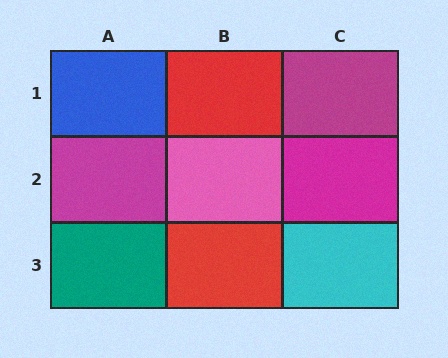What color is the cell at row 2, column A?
Magenta.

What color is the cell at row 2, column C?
Magenta.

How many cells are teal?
1 cell is teal.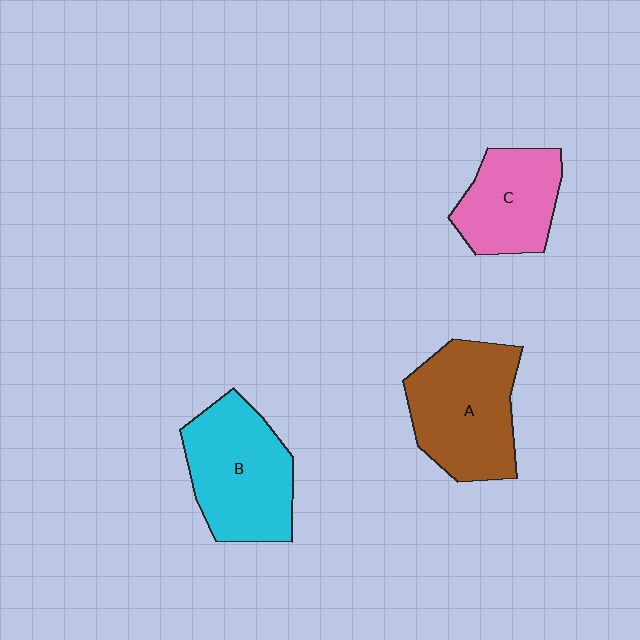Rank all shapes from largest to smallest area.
From largest to smallest: A (brown), B (cyan), C (pink).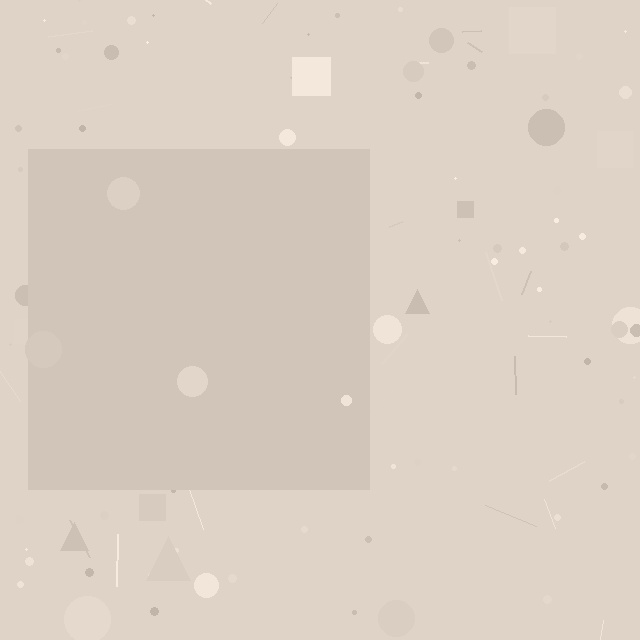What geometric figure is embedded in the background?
A square is embedded in the background.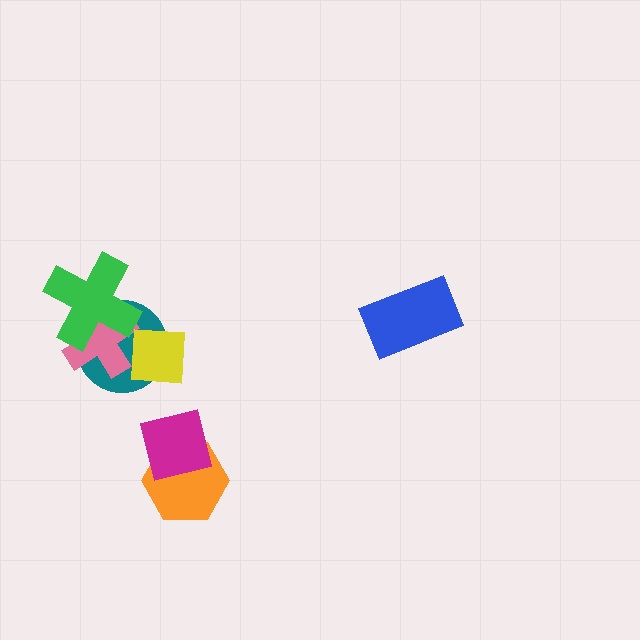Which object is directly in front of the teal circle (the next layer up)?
The pink cross is directly in front of the teal circle.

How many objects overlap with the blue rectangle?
0 objects overlap with the blue rectangle.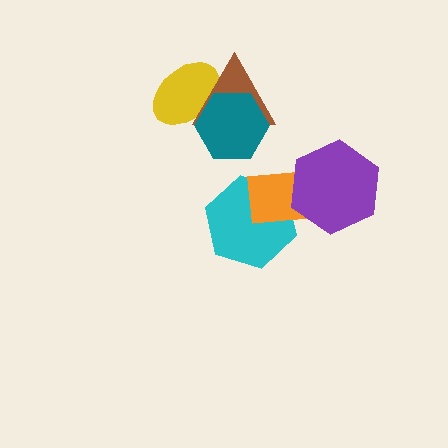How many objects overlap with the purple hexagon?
1 object overlaps with the purple hexagon.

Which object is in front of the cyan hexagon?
The orange rectangle is in front of the cyan hexagon.